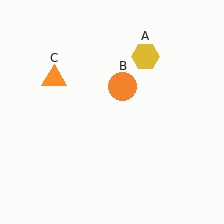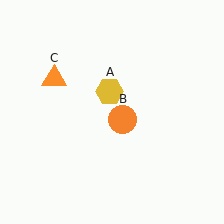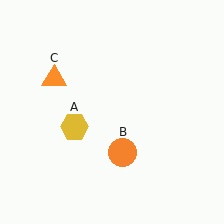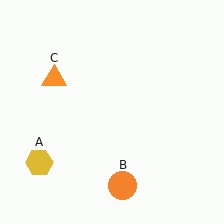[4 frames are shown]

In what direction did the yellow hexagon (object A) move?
The yellow hexagon (object A) moved down and to the left.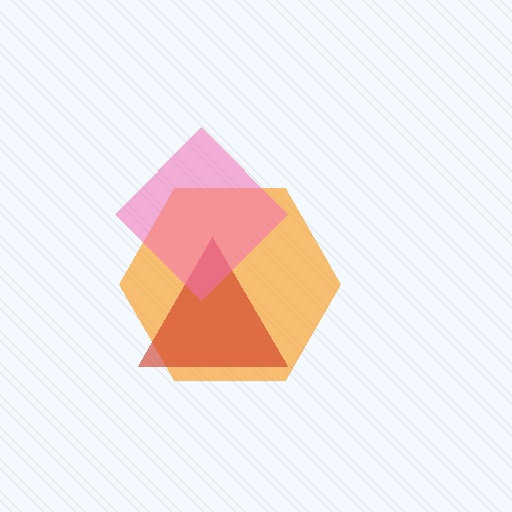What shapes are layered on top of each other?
The layered shapes are: an orange hexagon, a red triangle, a pink diamond.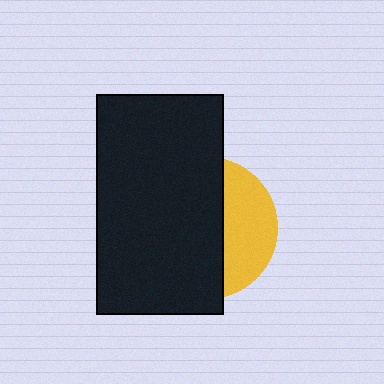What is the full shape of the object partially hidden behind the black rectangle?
The partially hidden object is a yellow circle.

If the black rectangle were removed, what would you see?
You would see the complete yellow circle.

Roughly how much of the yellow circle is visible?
A small part of it is visible (roughly 35%).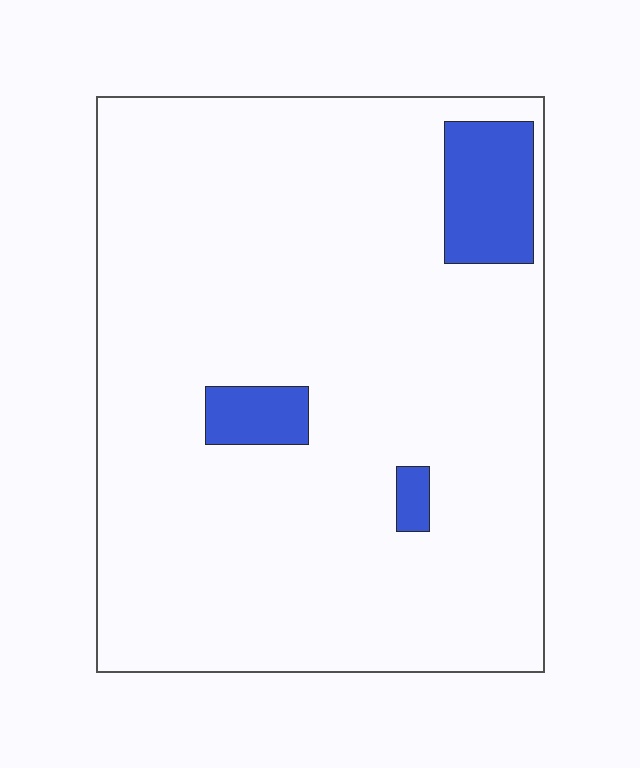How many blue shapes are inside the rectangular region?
3.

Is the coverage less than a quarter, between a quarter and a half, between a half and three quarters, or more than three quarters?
Less than a quarter.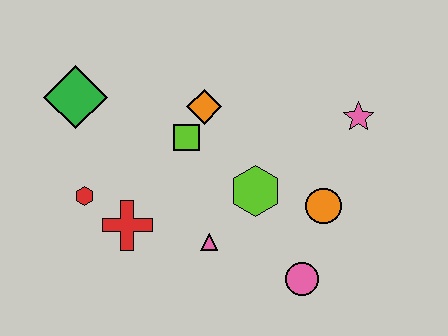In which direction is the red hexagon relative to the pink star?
The red hexagon is to the left of the pink star.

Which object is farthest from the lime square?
The pink circle is farthest from the lime square.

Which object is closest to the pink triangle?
The lime hexagon is closest to the pink triangle.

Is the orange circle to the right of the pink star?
No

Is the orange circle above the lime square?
No